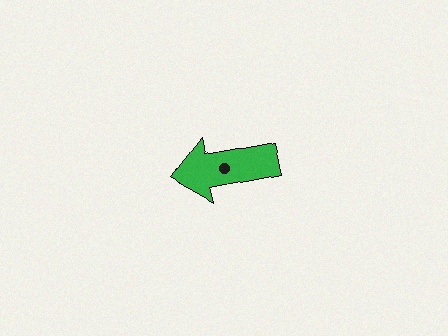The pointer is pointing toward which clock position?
Roughly 9 o'clock.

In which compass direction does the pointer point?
West.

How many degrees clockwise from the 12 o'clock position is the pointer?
Approximately 259 degrees.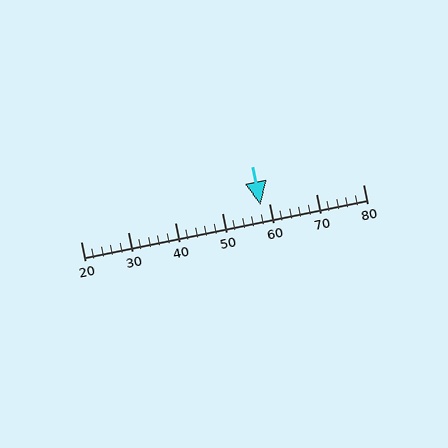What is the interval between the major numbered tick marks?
The major tick marks are spaced 10 units apart.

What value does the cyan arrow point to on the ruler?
The cyan arrow points to approximately 58.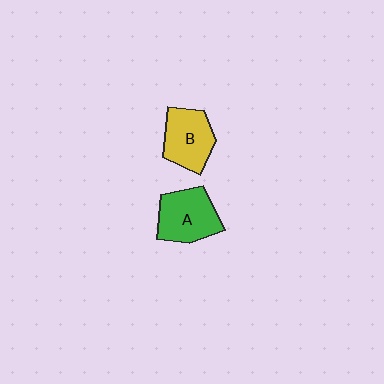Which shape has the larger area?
Shape A (green).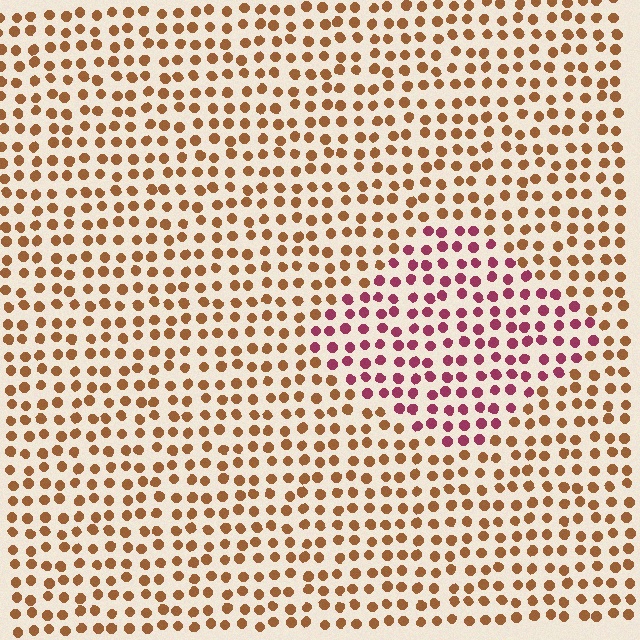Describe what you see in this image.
The image is filled with small brown elements in a uniform arrangement. A diamond-shaped region is visible where the elements are tinted to a slightly different hue, forming a subtle color boundary.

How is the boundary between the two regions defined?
The boundary is defined purely by a slight shift in hue (about 50 degrees). Spacing, size, and orientation are identical on both sides.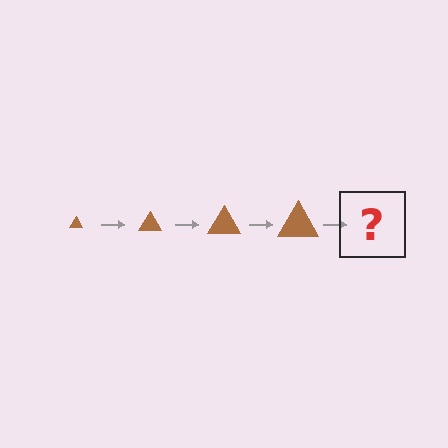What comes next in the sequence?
The next element should be a brown triangle, larger than the previous one.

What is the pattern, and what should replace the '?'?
The pattern is that the triangle gets progressively larger each step. The '?' should be a brown triangle, larger than the previous one.